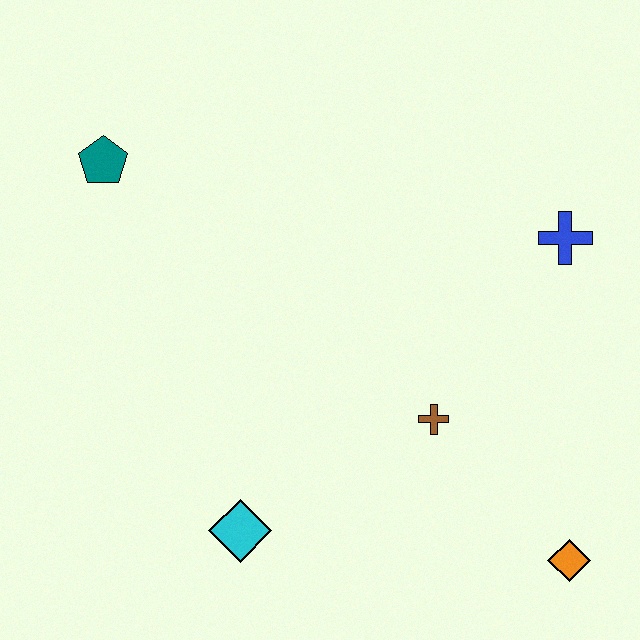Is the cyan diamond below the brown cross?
Yes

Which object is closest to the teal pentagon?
The cyan diamond is closest to the teal pentagon.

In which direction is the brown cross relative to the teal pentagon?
The brown cross is to the right of the teal pentagon.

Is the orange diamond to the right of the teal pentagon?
Yes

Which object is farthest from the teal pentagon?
The orange diamond is farthest from the teal pentagon.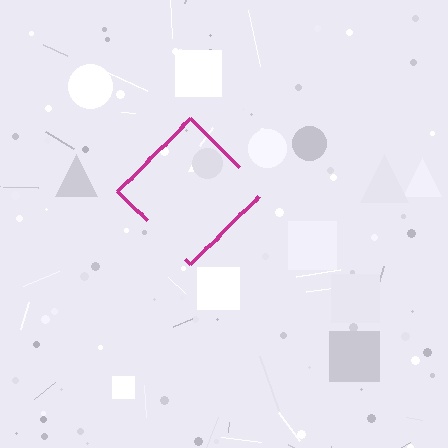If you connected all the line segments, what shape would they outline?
They would outline a diamond.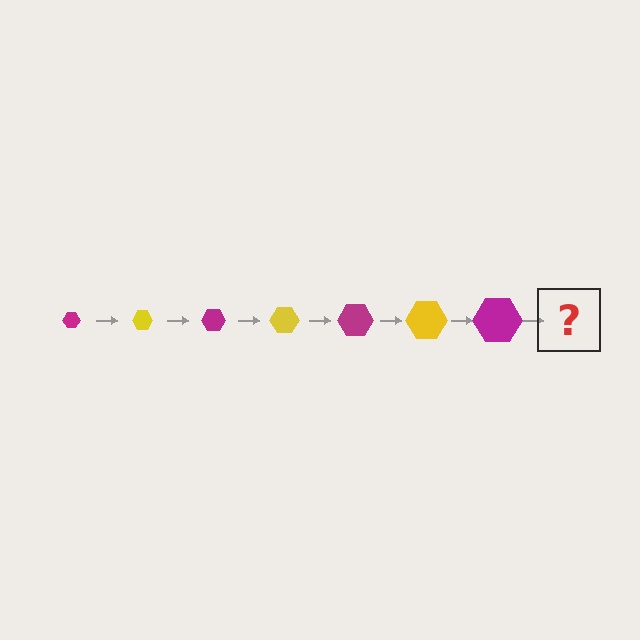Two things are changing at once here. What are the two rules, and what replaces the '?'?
The two rules are that the hexagon grows larger each step and the color cycles through magenta and yellow. The '?' should be a yellow hexagon, larger than the previous one.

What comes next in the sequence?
The next element should be a yellow hexagon, larger than the previous one.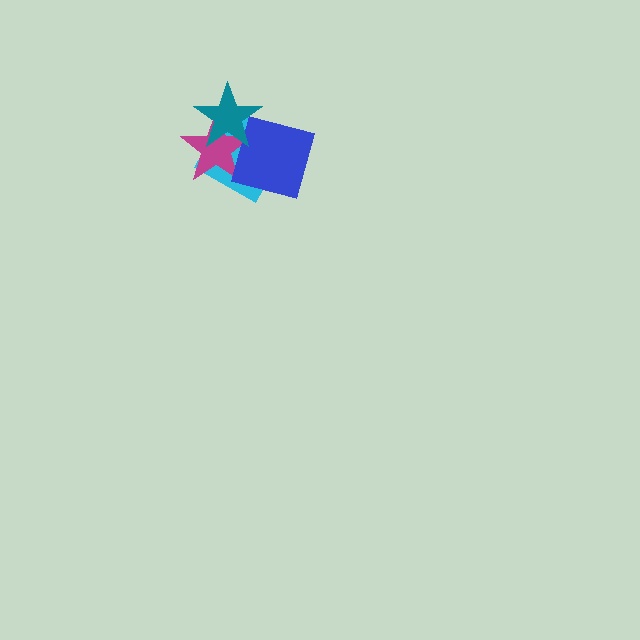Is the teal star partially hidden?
No, no other shape covers it.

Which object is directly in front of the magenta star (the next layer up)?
The blue square is directly in front of the magenta star.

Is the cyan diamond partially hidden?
Yes, it is partially covered by another shape.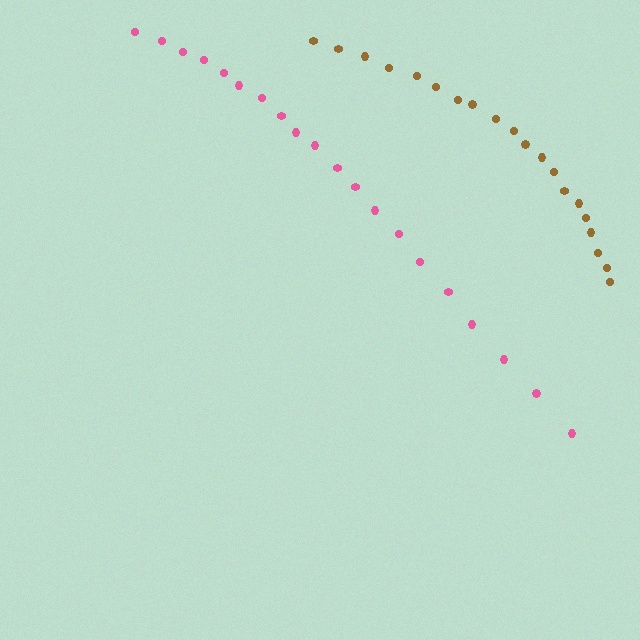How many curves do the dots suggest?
There are 2 distinct paths.